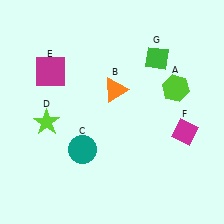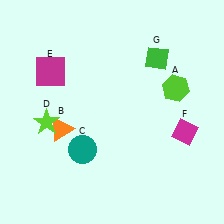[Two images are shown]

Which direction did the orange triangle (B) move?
The orange triangle (B) moved left.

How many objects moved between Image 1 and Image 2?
1 object moved between the two images.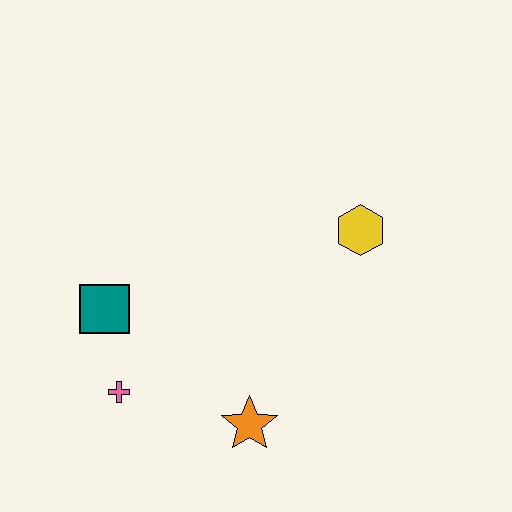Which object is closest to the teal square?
The pink cross is closest to the teal square.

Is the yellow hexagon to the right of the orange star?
Yes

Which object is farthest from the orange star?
The yellow hexagon is farthest from the orange star.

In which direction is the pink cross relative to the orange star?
The pink cross is to the left of the orange star.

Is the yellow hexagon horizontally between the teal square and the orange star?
No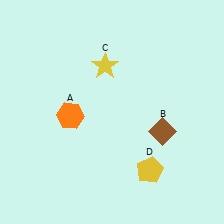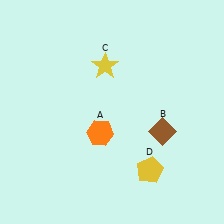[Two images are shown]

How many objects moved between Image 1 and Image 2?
1 object moved between the two images.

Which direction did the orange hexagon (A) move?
The orange hexagon (A) moved right.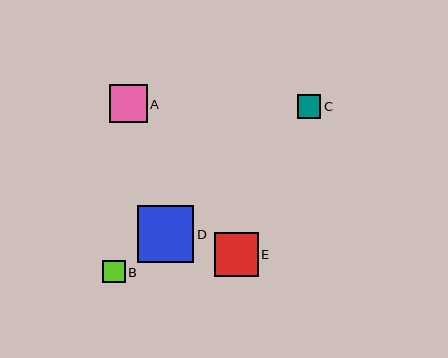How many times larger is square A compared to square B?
Square A is approximately 1.7 times the size of square B.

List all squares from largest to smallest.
From largest to smallest: D, E, A, C, B.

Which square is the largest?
Square D is the largest with a size of approximately 56 pixels.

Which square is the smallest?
Square B is the smallest with a size of approximately 22 pixels.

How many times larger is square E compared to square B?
Square E is approximately 2.0 times the size of square B.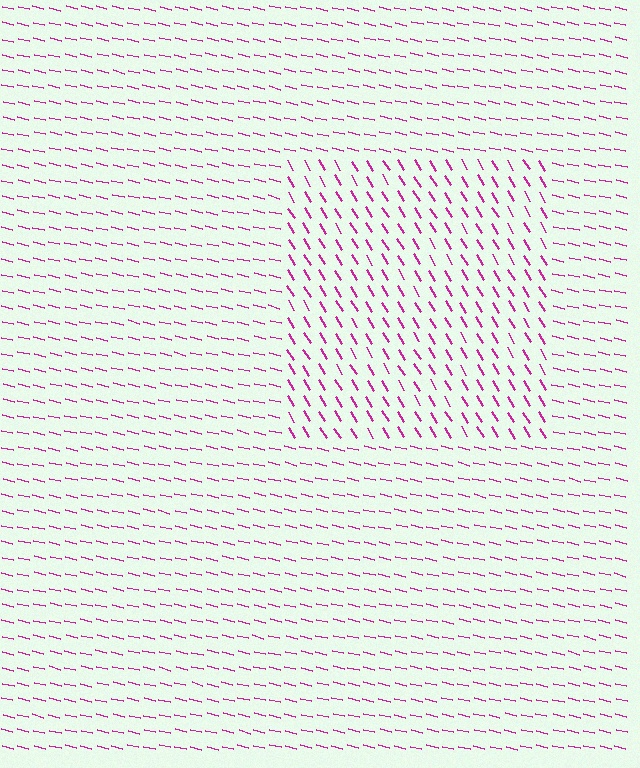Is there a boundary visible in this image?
Yes, there is a texture boundary formed by a change in line orientation.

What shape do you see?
I see a rectangle.